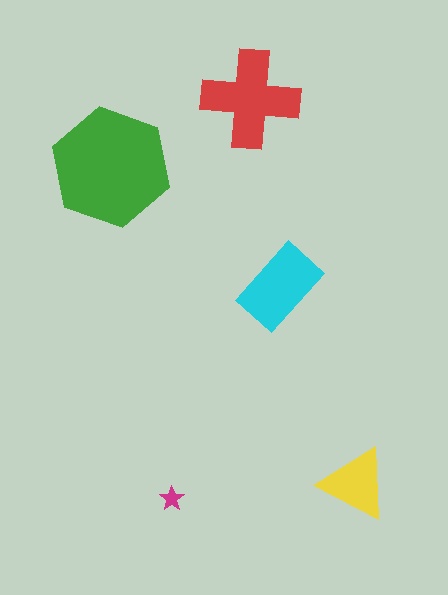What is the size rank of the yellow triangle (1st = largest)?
4th.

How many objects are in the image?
There are 5 objects in the image.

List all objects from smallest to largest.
The magenta star, the yellow triangle, the cyan rectangle, the red cross, the green hexagon.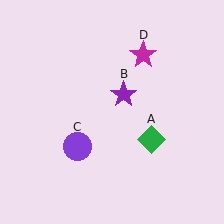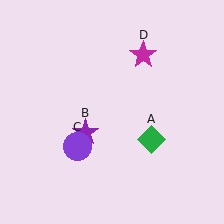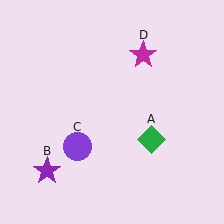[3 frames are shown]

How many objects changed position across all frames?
1 object changed position: purple star (object B).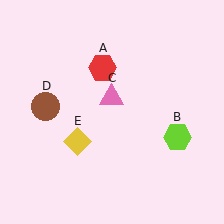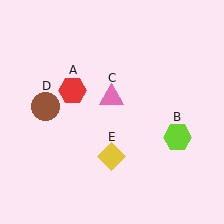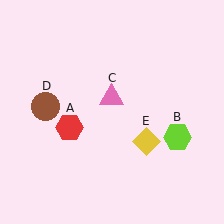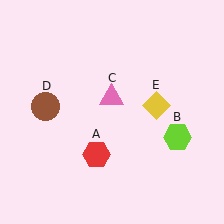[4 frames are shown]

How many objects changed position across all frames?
2 objects changed position: red hexagon (object A), yellow diamond (object E).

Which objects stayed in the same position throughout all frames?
Lime hexagon (object B) and pink triangle (object C) and brown circle (object D) remained stationary.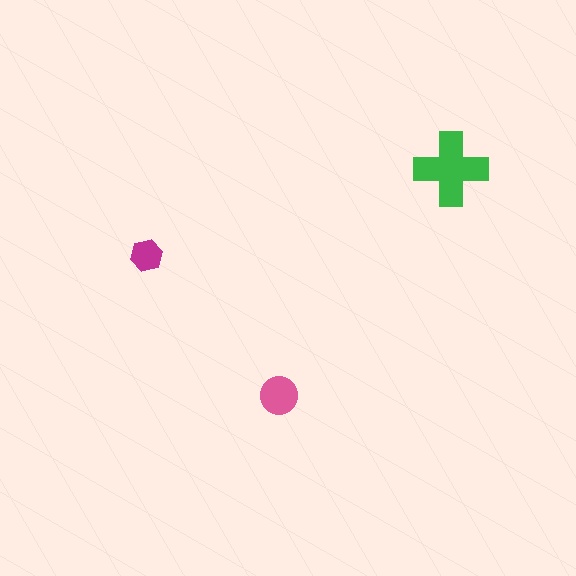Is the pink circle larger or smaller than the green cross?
Smaller.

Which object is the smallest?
The magenta hexagon.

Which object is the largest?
The green cross.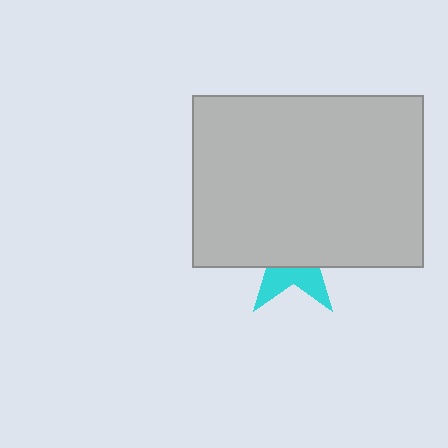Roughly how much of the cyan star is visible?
A small part of it is visible (roughly 34%).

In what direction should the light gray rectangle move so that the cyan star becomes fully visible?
The light gray rectangle should move up. That is the shortest direction to clear the overlap and leave the cyan star fully visible.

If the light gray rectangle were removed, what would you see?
You would see the complete cyan star.